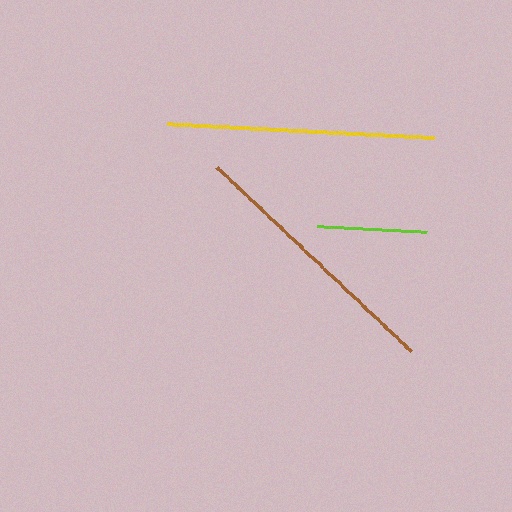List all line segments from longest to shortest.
From longest to shortest: brown, yellow, lime.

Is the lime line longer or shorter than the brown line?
The brown line is longer than the lime line.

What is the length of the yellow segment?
The yellow segment is approximately 268 pixels long.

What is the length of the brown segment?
The brown segment is approximately 268 pixels long.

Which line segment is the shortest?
The lime line is the shortest at approximately 109 pixels.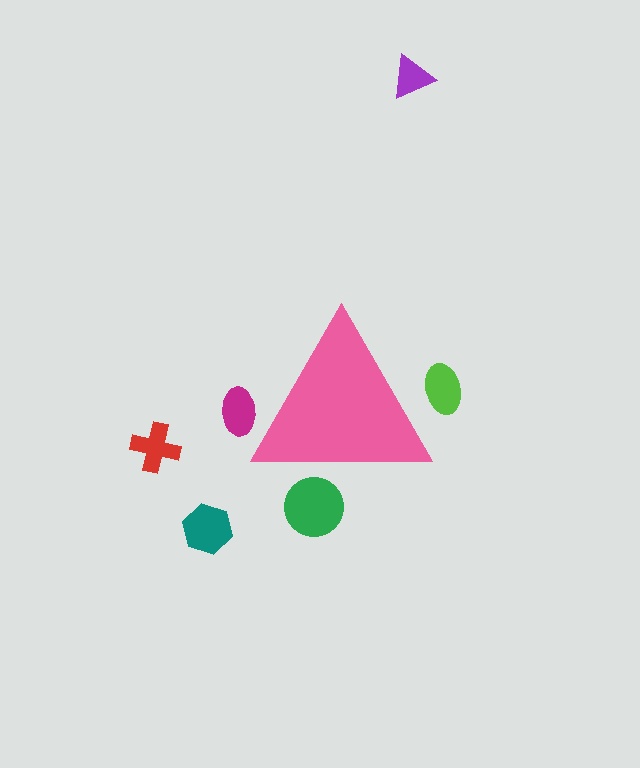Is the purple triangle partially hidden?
No, the purple triangle is fully visible.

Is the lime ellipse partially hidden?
Yes, the lime ellipse is partially hidden behind the pink triangle.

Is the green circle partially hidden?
Yes, the green circle is partially hidden behind the pink triangle.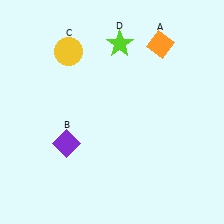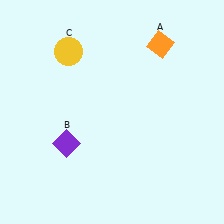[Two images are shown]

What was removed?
The lime star (D) was removed in Image 2.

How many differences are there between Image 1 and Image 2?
There is 1 difference between the two images.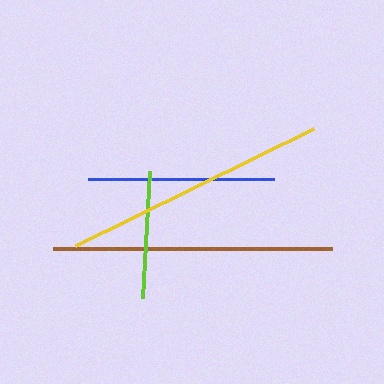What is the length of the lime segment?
The lime segment is approximately 128 pixels long.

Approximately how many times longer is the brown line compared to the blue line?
The brown line is approximately 1.5 times the length of the blue line.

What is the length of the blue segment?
The blue segment is approximately 186 pixels long.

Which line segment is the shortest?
The lime line is the shortest at approximately 128 pixels.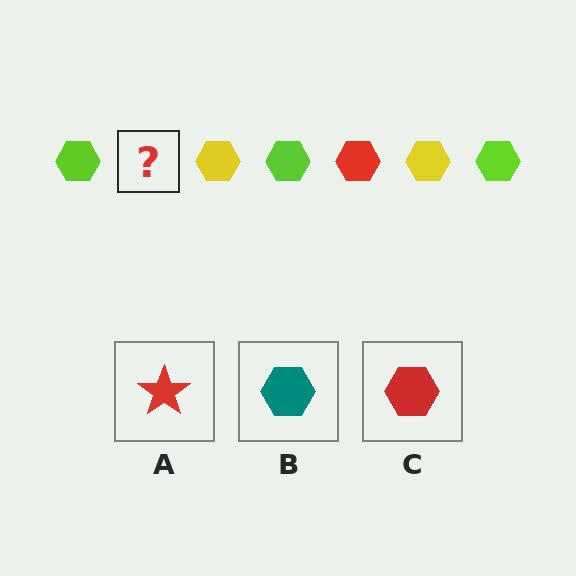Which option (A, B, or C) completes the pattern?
C.